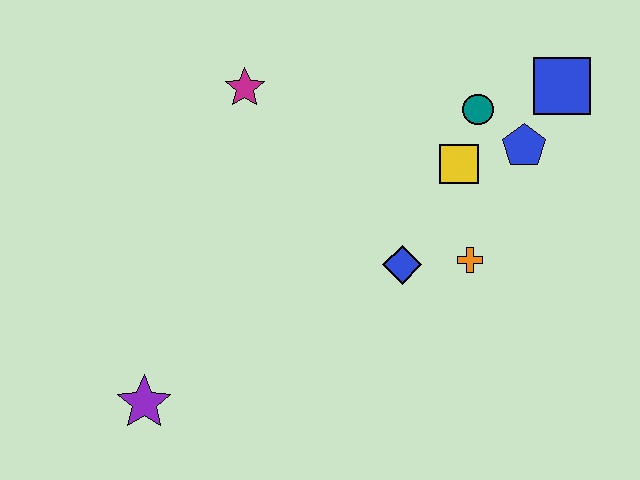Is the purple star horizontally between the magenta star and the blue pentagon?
No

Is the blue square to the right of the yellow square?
Yes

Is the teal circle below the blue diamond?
No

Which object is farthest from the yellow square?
The purple star is farthest from the yellow square.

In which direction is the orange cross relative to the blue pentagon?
The orange cross is below the blue pentagon.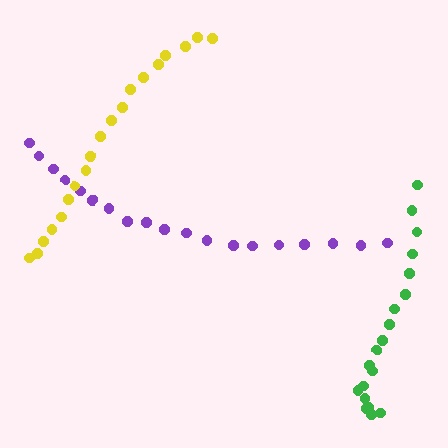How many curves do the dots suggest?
There are 3 distinct paths.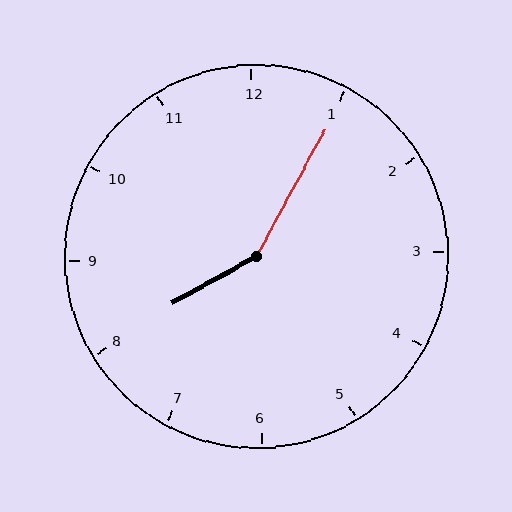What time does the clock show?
8:05.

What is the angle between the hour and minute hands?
Approximately 148 degrees.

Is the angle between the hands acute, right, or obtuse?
It is obtuse.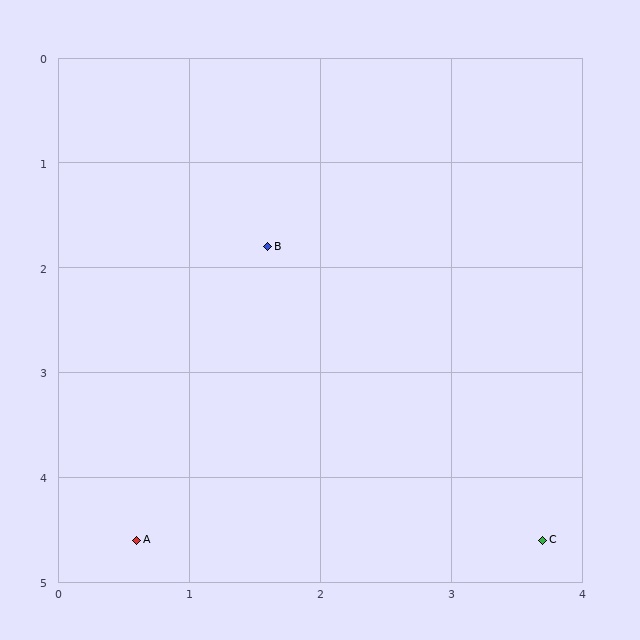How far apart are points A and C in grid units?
Points A and C are about 3.1 grid units apart.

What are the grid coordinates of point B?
Point B is at approximately (1.6, 1.8).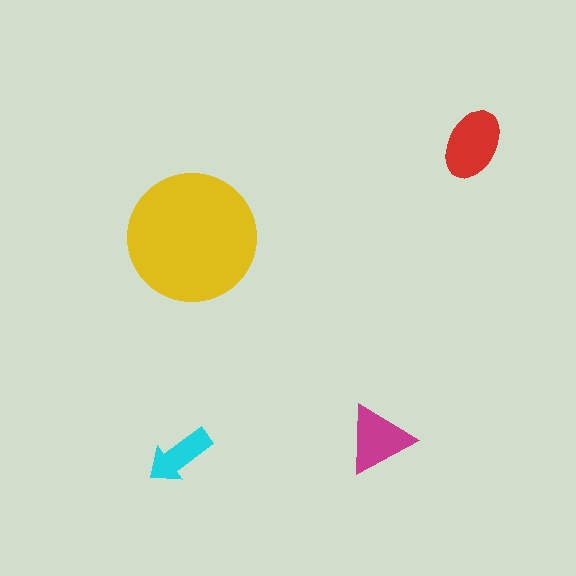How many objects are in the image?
There are 4 objects in the image.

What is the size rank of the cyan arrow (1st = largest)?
4th.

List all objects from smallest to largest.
The cyan arrow, the magenta triangle, the red ellipse, the yellow circle.